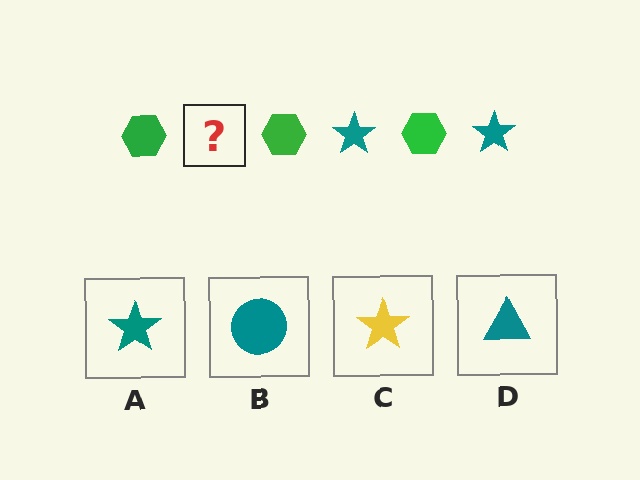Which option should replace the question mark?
Option A.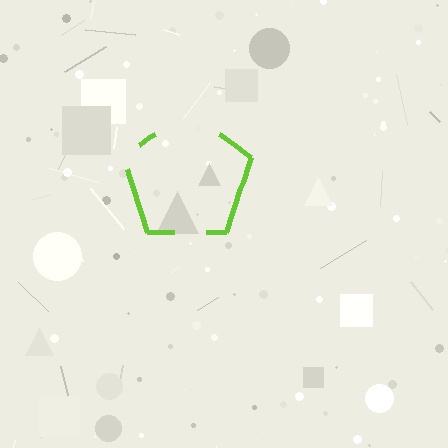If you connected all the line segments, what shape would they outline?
They would outline a pentagon.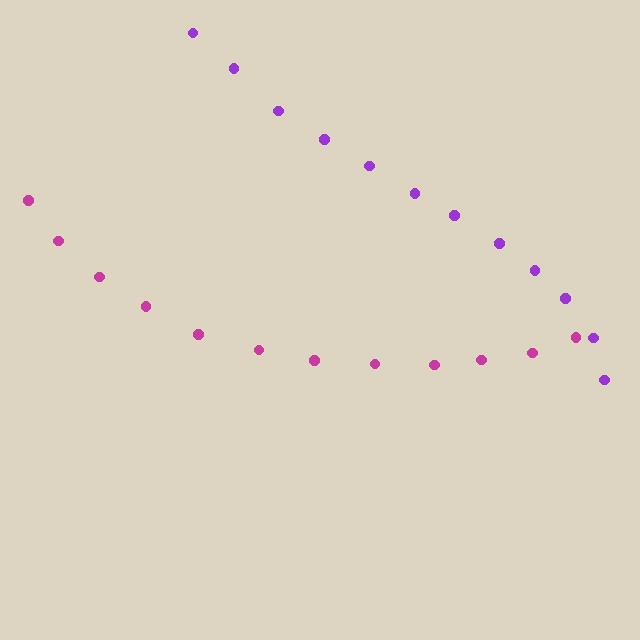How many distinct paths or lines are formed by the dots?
There are 2 distinct paths.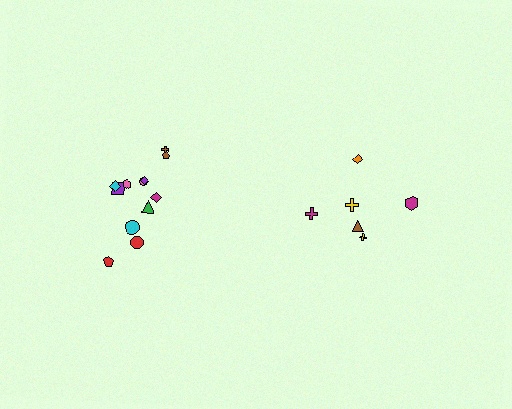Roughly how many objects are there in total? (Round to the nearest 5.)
Roughly 20 objects in total.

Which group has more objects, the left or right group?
The left group.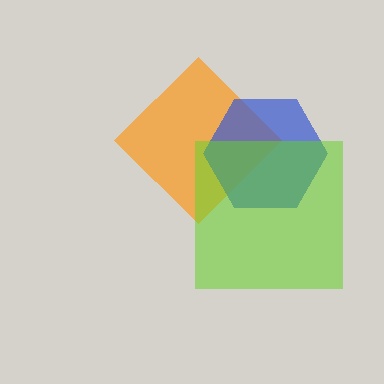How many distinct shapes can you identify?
There are 3 distinct shapes: an orange diamond, a blue hexagon, a lime square.